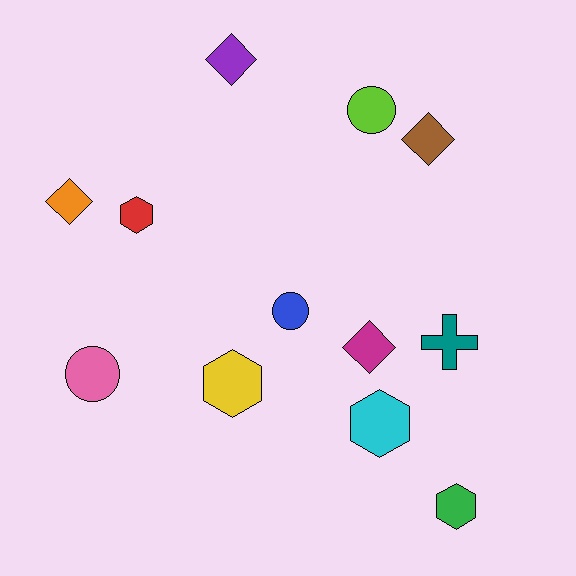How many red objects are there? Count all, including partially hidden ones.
There is 1 red object.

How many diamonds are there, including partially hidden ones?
There are 4 diamonds.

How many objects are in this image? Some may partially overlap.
There are 12 objects.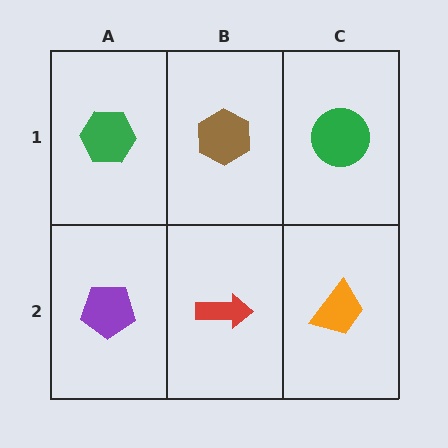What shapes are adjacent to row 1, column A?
A purple pentagon (row 2, column A), a brown hexagon (row 1, column B).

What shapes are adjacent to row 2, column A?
A green hexagon (row 1, column A), a red arrow (row 2, column B).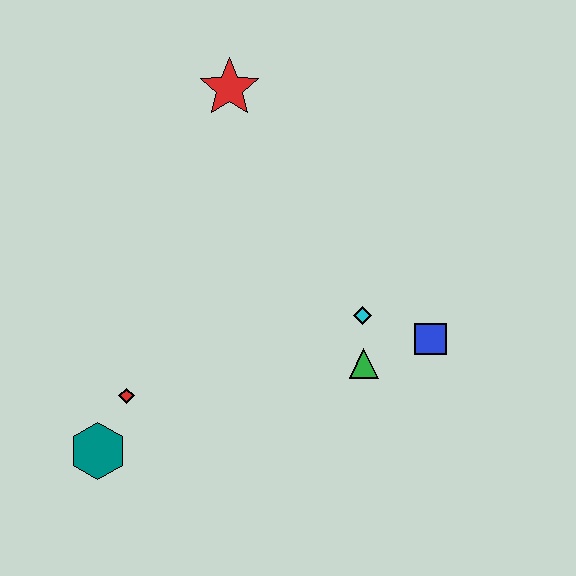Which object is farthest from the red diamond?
The red star is farthest from the red diamond.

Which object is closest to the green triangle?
The cyan diamond is closest to the green triangle.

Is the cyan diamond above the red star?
No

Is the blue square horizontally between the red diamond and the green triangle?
No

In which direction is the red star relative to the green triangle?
The red star is above the green triangle.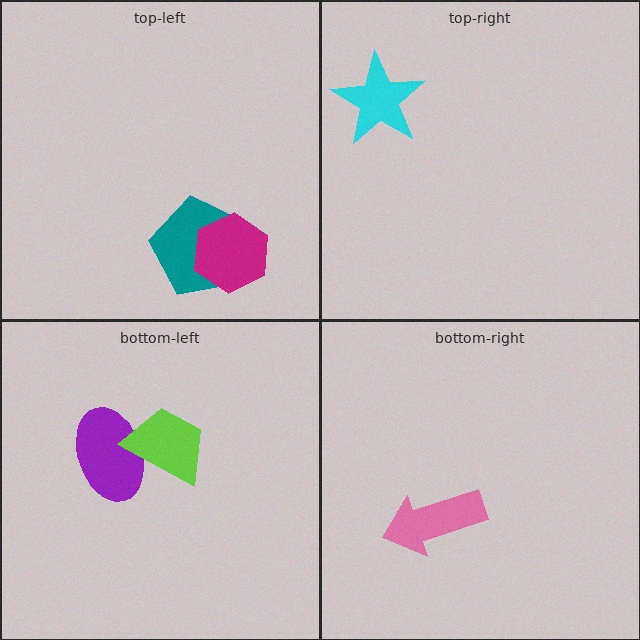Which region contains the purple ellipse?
The bottom-left region.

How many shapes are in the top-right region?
1.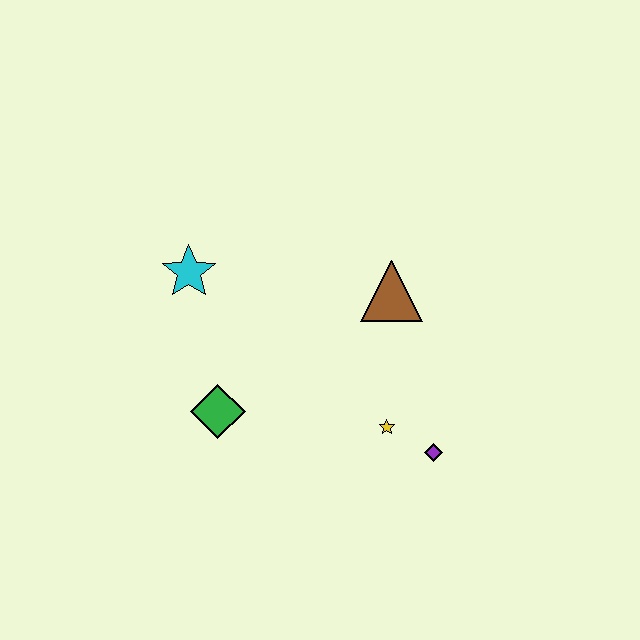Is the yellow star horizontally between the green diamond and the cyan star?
No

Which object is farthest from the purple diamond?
The cyan star is farthest from the purple diamond.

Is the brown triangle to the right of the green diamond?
Yes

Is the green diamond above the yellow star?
Yes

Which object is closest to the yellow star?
The purple diamond is closest to the yellow star.